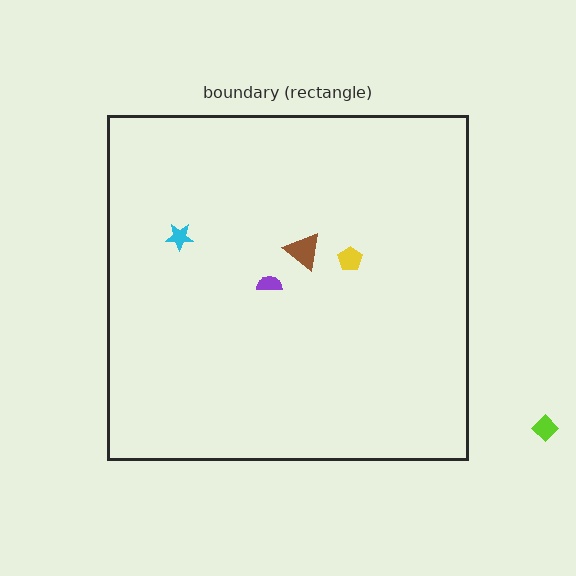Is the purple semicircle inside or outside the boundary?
Inside.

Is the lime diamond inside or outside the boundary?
Outside.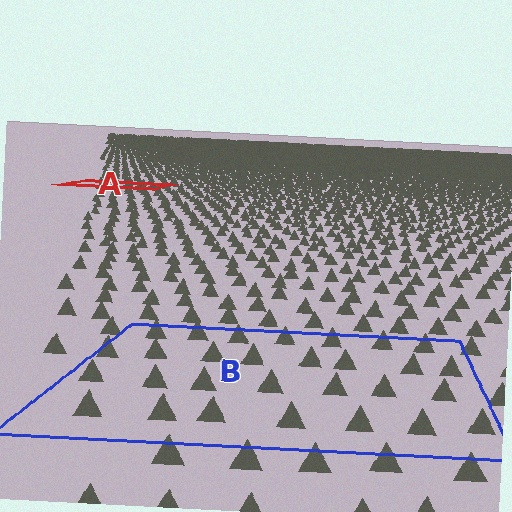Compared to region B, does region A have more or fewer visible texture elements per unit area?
Region A has more texture elements per unit area — they are packed more densely because it is farther away.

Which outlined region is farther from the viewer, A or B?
Region A is farther from the viewer — the texture elements inside it appear smaller and more densely packed.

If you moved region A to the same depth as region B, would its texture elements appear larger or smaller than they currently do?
They would appear larger. At a closer depth, the same texture elements are projected at a bigger on-screen size.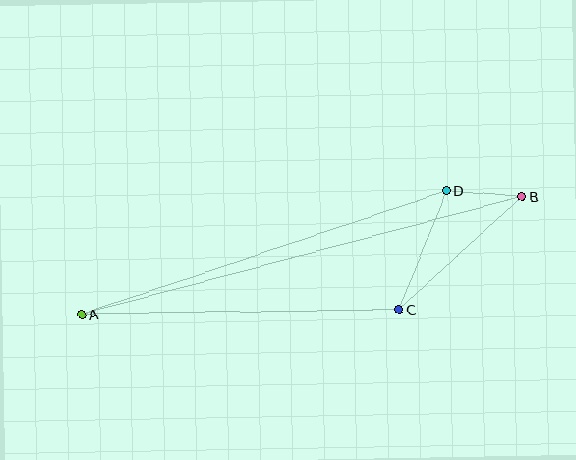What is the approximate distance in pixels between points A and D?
The distance between A and D is approximately 385 pixels.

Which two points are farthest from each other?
Points A and B are farthest from each other.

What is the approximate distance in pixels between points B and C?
The distance between B and C is approximately 167 pixels.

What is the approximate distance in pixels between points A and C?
The distance between A and C is approximately 317 pixels.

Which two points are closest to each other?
Points B and D are closest to each other.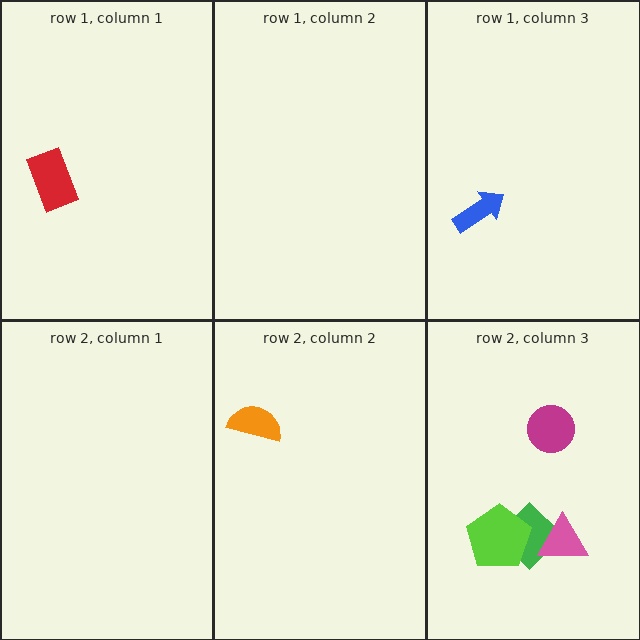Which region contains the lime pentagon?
The row 2, column 3 region.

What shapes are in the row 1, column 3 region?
The blue arrow.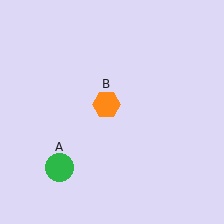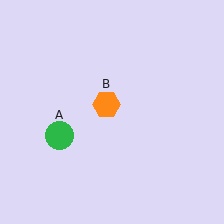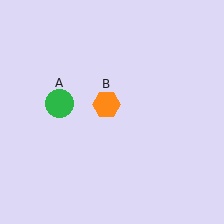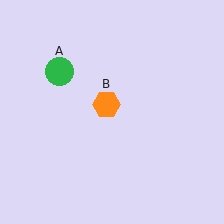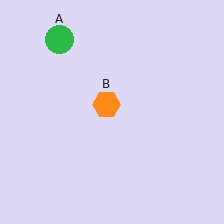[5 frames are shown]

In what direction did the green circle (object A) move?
The green circle (object A) moved up.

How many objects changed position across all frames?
1 object changed position: green circle (object A).